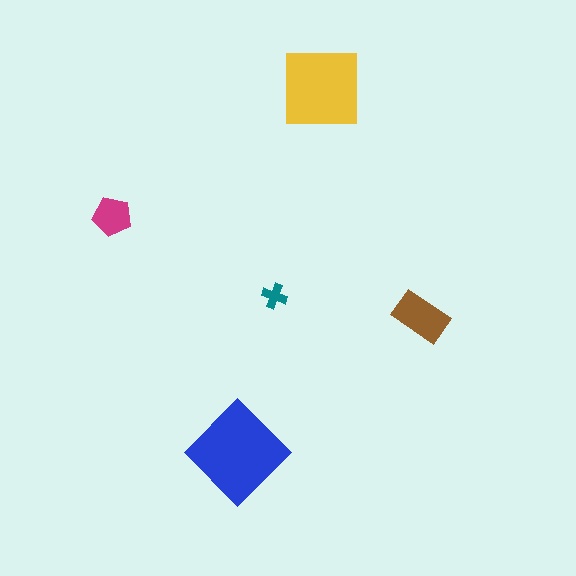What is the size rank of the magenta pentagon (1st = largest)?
4th.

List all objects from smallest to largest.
The teal cross, the magenta pentagon, the brown rectangle, the yellow square, the blue diamond.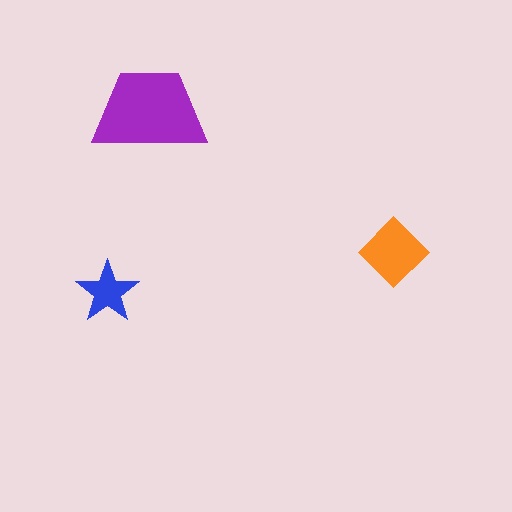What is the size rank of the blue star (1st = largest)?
3rd.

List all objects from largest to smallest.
The purple trapezoid, the orange diamond, the blue star.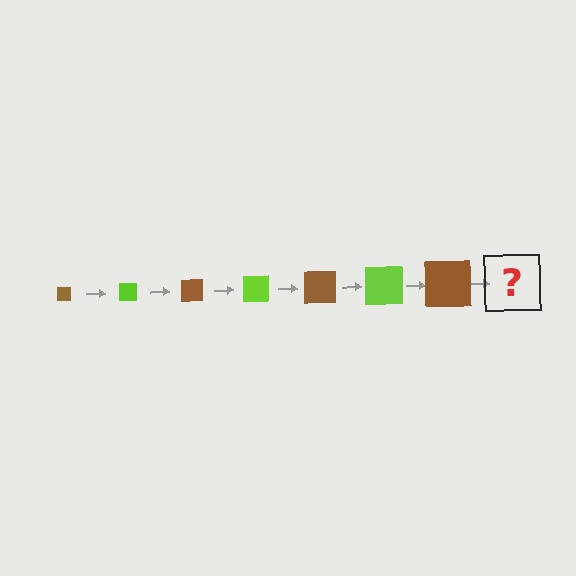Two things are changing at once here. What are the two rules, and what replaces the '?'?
The two rules are that the square grows larger each step and the color cycles through brown and lime. The '?' should be a lime square, larger than the previous one.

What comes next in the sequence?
The next element should be a lime square, larger than the previous one.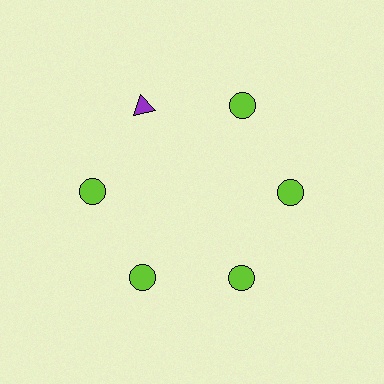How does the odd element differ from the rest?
It differs in both color (purple instead of lime) and shape (triangle instead of circle).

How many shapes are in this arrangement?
There are 6 shapes arranged in a ring pattern.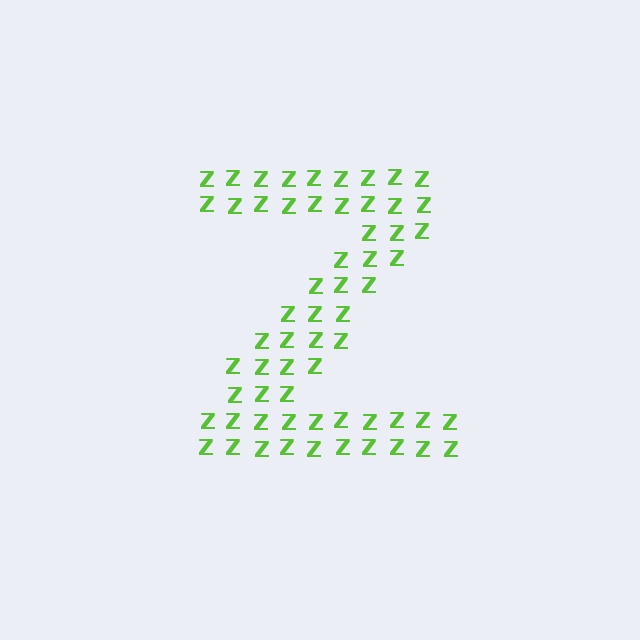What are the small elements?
The small elements are letter Z's.